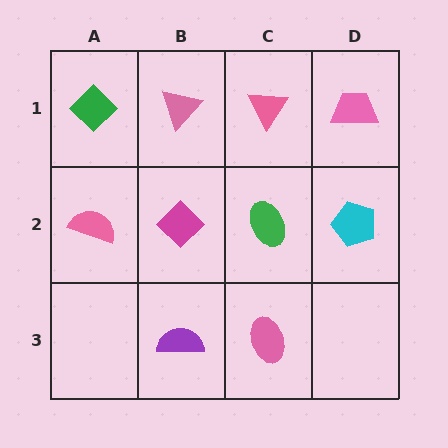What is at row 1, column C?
A pink triangle.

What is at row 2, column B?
A magenta diamond.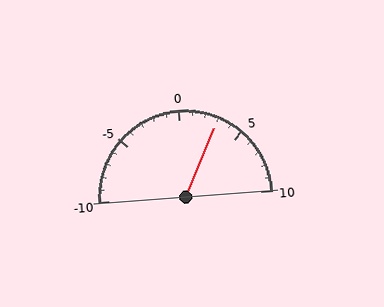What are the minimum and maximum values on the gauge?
The gauge ranges from -10 to 10.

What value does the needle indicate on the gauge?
The needle indicates approximately 3.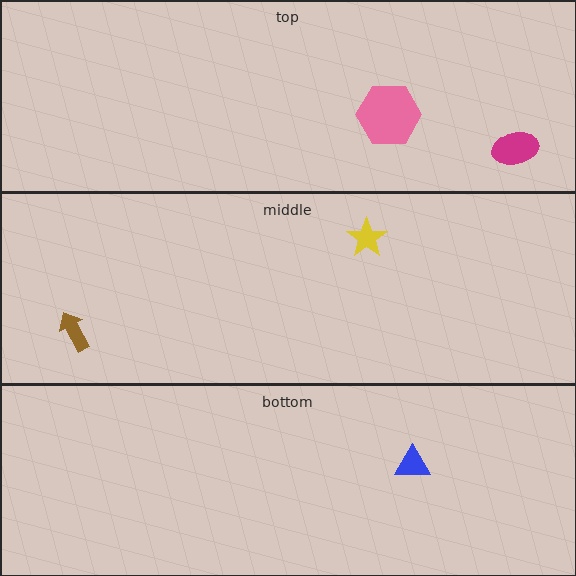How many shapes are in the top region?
2.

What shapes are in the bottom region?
The blue triangle.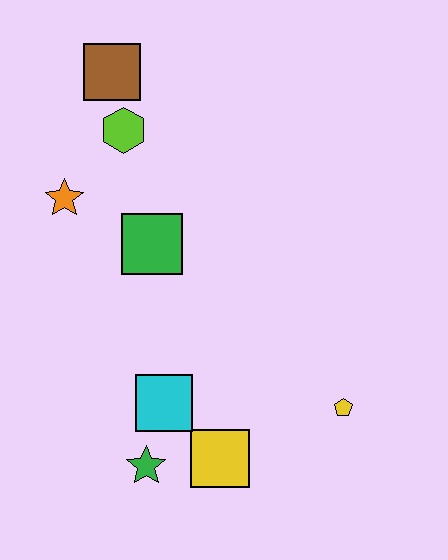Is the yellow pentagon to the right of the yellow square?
Yes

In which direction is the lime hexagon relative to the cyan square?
The lime hexagon is above the cyan square.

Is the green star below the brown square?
Yes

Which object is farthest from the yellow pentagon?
The brown square is farthest from the yellow pentagon.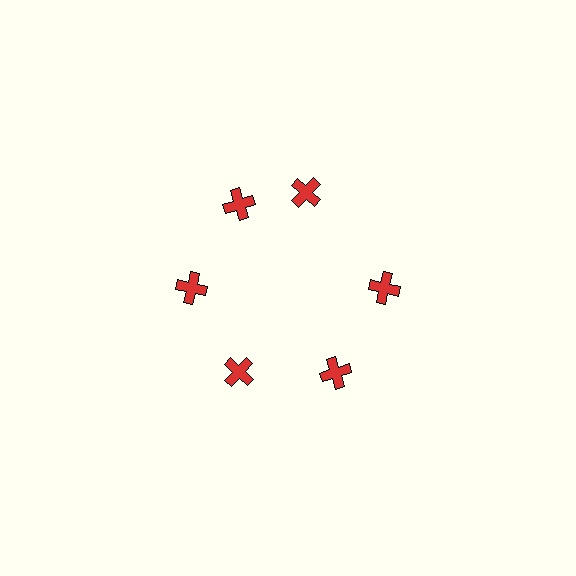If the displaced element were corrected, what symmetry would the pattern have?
It would have 6-fold rotational symmetry — the pattern would map onto itself every 60 degrees.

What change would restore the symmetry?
The symmetry would be restored by rotating it back into even spacing with its neighbors so that all 6 crosses sit at equal angles and equal distance from the center.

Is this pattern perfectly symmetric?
No. The 6 red crosses are arranged in a ring, but one element near the 1 o'clock position is rotated out of alignment along the ring, breaking the 6-fold rotational symmetry.